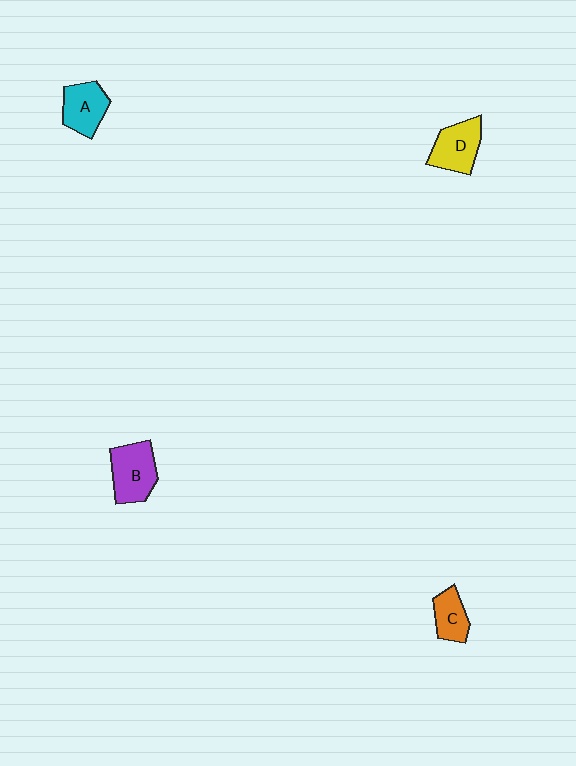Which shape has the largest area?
Shape B (purple).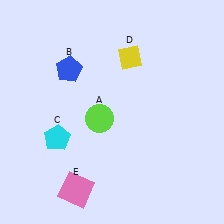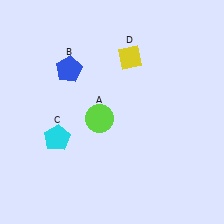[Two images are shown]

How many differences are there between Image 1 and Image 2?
There is 1 difference between the two images.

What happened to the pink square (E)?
The pink square (E) was removed in Image 2. It was in the bottom-left area of Image 1.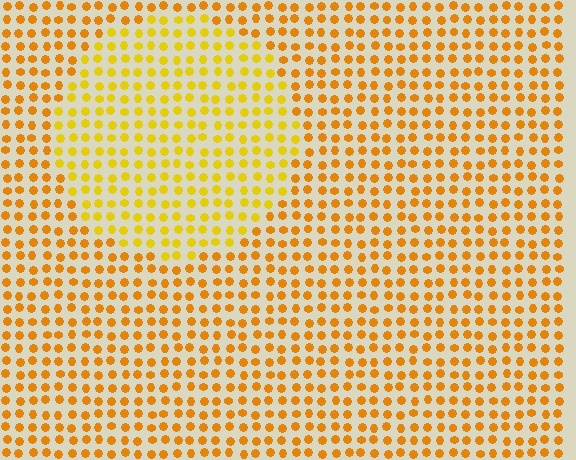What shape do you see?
I see a circle.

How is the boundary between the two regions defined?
The boundary is defined purely by a slight shift in hue (about 21 degrees). Spacing, size, and orientation are identical on both sides.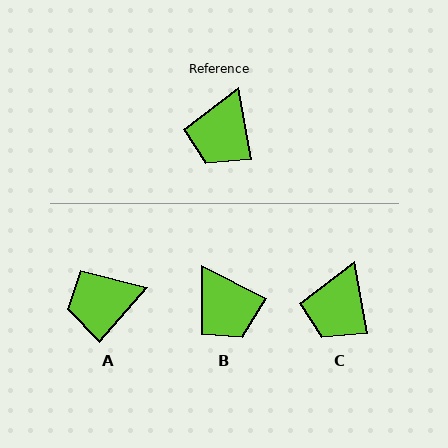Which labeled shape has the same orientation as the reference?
C.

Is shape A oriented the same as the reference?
No, it is off by about 51 degrees.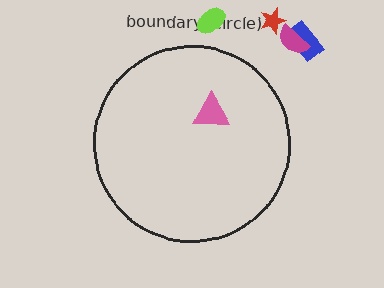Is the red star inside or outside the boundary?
Outside.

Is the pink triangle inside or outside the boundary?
Inside.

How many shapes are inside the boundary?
1 inside, 4 outside.